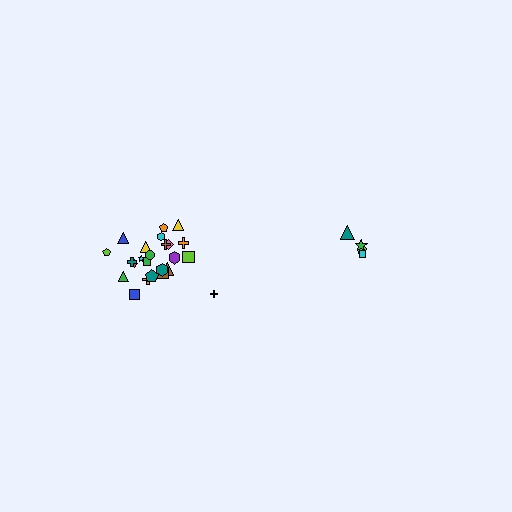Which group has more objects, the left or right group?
The left group.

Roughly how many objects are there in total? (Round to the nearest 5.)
Roughly 30 objects in total.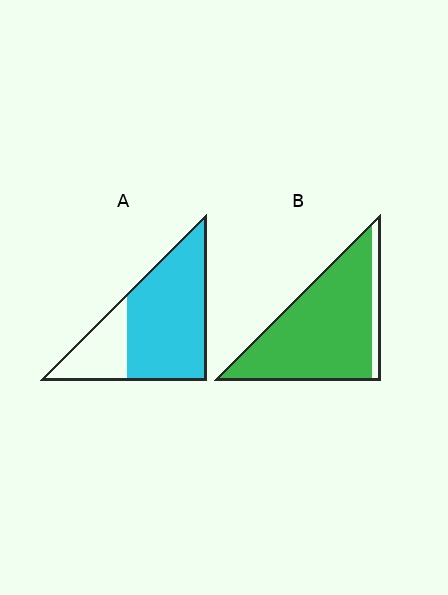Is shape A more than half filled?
Yes.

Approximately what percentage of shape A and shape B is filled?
A is approximately 75% and B is approximately 90%.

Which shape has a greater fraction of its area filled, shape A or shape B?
Shape B.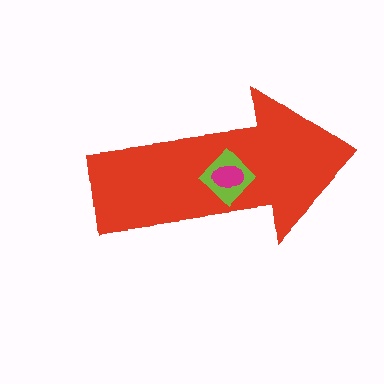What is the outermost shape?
The red arrow.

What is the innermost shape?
The magenta ellipse.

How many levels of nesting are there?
3.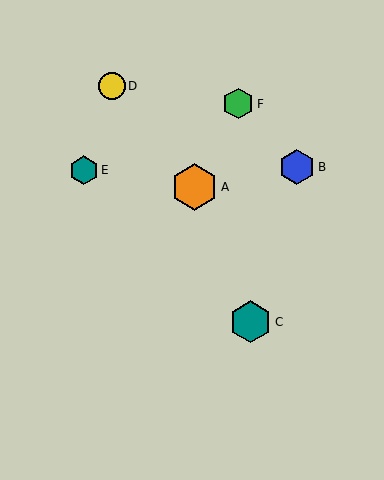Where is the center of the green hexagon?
The center of the green hexagon is at (238, 104).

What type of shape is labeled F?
Shape F is a green hexagon.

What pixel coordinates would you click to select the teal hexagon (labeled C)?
Click at (251, 322) to select the teal hexagon C.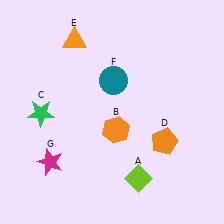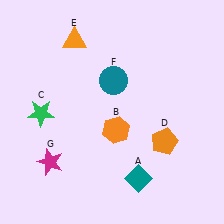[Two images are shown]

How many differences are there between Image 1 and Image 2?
There is 1 difference between the two images.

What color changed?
The diamond (A) changed from lime in Image 1 to teal in Image 2.